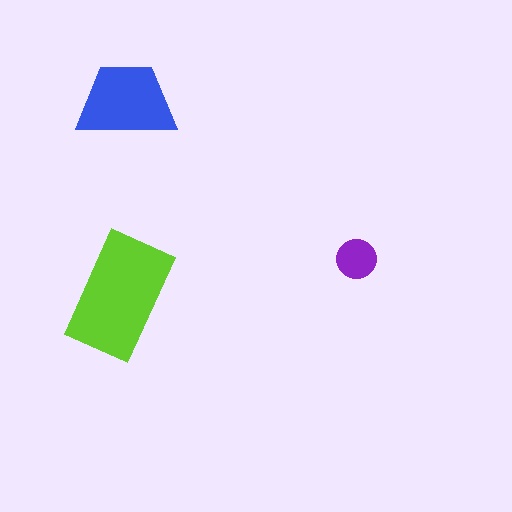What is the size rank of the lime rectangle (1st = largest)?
1st.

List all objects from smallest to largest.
The purple circle, the blue trapezoid, the lime rectangle.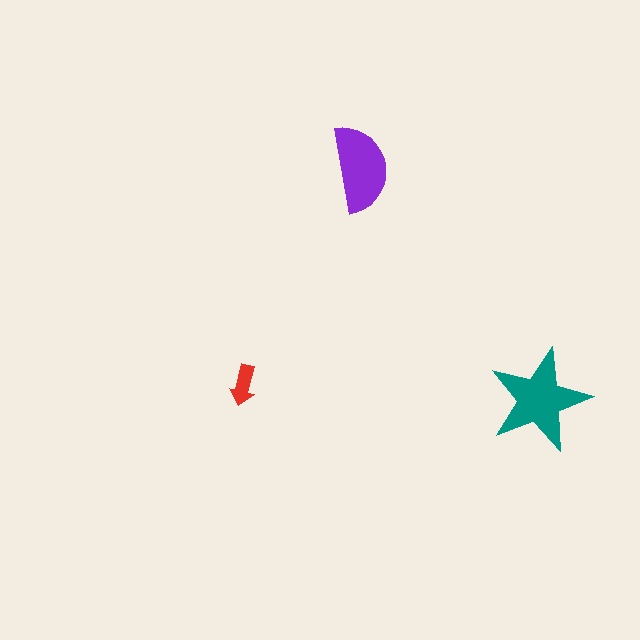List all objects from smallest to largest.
The red arrow, the purple semicircle, the teal star.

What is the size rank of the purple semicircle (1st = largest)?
2nd.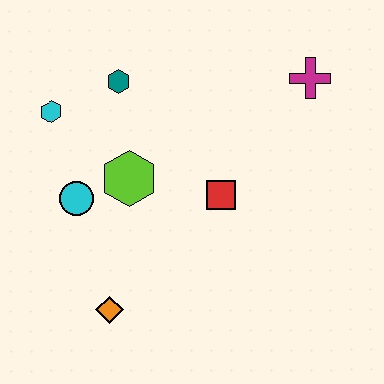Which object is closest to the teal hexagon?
The cyan hexagon is closest to the teal hexagon.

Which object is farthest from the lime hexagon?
The magenta cross is farthest from the lime hexagon.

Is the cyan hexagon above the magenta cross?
No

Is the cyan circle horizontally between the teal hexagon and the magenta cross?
No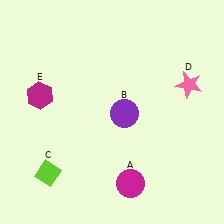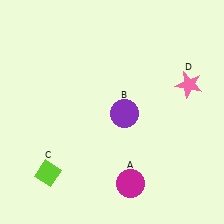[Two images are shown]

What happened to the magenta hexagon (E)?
The magenta hexagon (E) was removed in Image 2. It was in the top-left area of Image 1.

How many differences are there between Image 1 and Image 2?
There is 1 difference between the two images.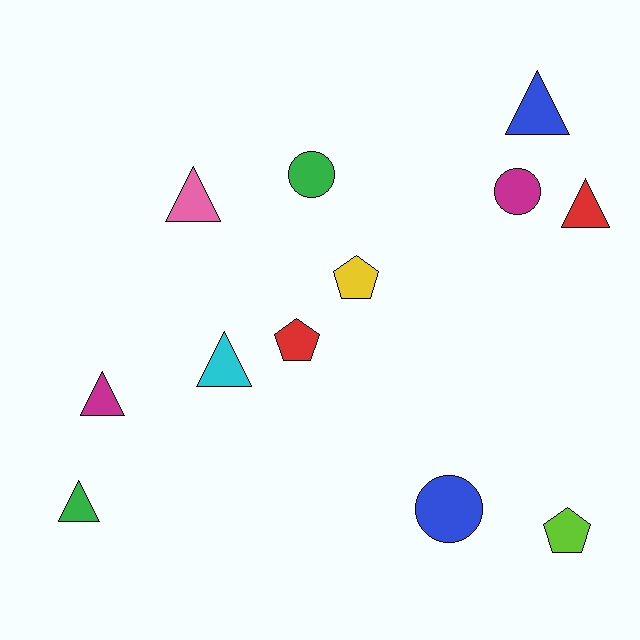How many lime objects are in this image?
There is 1 lime object.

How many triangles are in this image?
There are 6 triangles.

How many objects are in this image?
There are 12 objects.